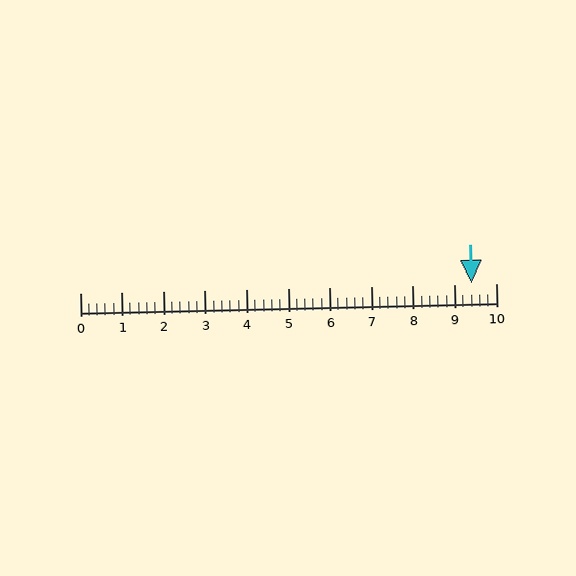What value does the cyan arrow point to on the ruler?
The cyan arrow points to approximately 9.4.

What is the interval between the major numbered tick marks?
The major tick marks are spaced 1 units apart.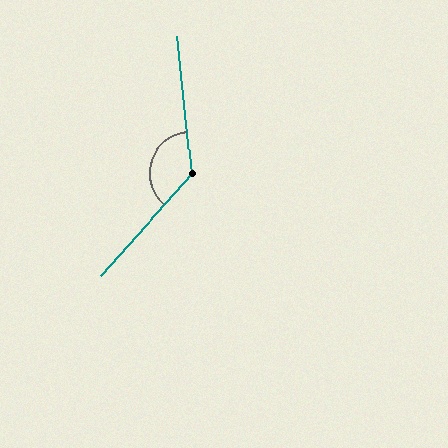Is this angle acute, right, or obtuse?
It is obtuse.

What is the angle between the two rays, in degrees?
Approximately 132 degrees.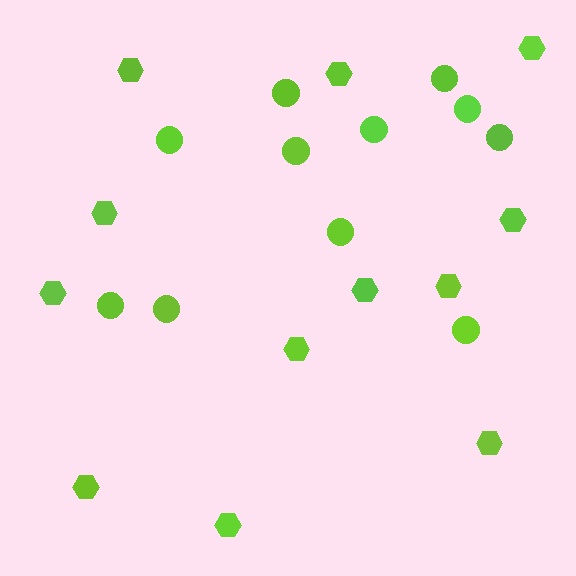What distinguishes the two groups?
There are 2 groups: one group of hexagons (12) and one group of circles (11).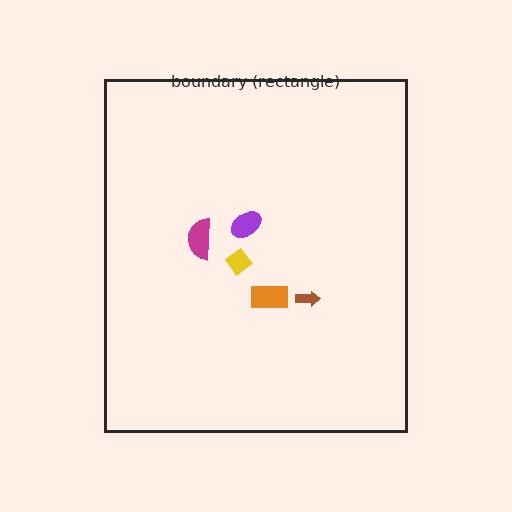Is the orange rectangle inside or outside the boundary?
Inside.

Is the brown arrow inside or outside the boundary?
Inside.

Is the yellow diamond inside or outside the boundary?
Inside.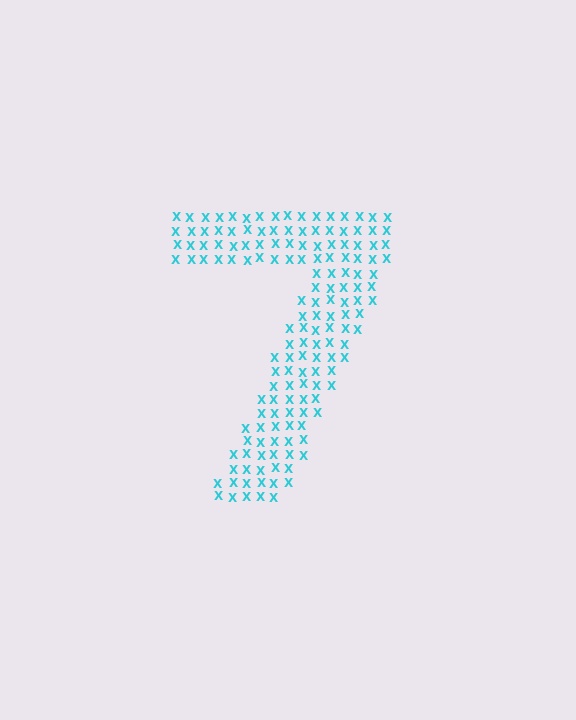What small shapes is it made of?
It is made of small letter X's.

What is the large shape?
The large shape is the digit 7.